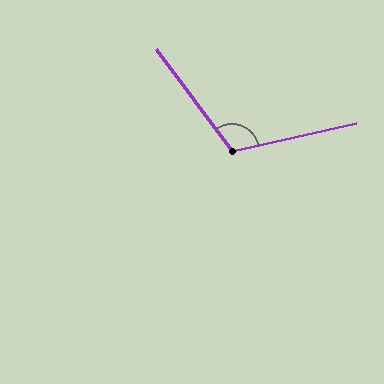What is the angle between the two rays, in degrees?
Approximately 114 degrees.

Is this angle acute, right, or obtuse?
It is obtuse.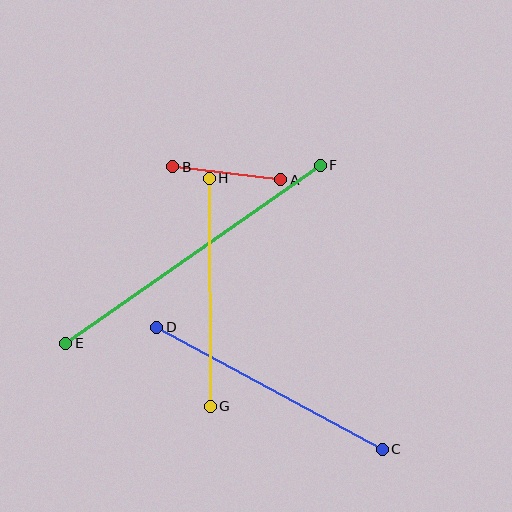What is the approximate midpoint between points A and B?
The midpoint is at approximately (227, 173) pixels.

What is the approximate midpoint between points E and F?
The midpoint is at approximately (193, 254) pixels.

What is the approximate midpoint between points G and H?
The midpoint is at approximately (210, 292) pixels.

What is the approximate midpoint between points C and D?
The midpoint is at approximately (269, 388) pixels.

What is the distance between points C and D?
The distance is approximately 256 pixels.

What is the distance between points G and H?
The distance is approximately 228 pixels.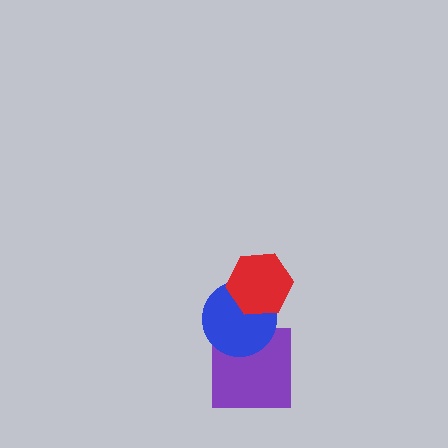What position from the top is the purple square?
The purple square is 3rd from the top.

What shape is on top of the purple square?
The blue circle is on top of the purple square.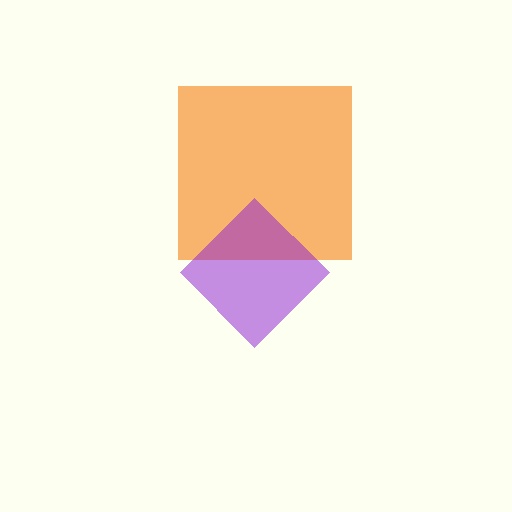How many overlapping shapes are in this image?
There are 2 overlapping shapes in the image.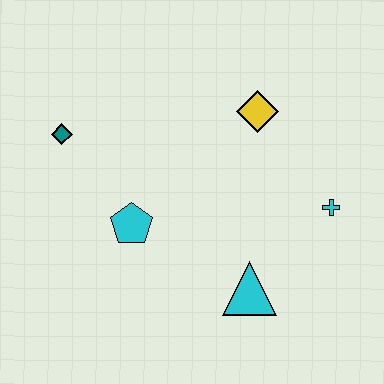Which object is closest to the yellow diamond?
The cyan cross is closest to the yellow diamond.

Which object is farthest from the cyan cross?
The teal diamond is farthest from the cyan cross.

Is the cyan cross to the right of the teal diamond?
Yes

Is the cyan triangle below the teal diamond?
Yes